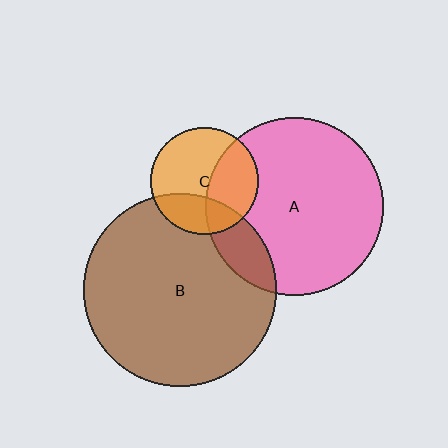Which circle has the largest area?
Circle B (brown).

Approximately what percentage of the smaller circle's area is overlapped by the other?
Approximately 40%.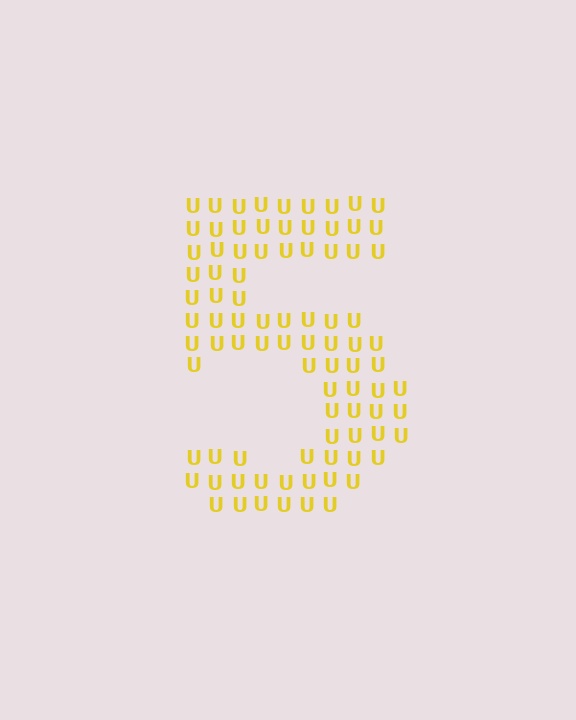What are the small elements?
The small elements are letter U's.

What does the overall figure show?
The overall figure shows the digit 5.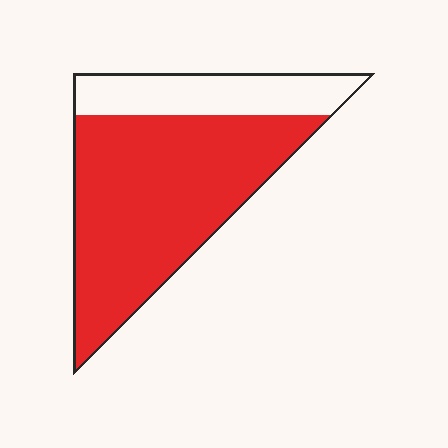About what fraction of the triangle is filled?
About three quarters (3/4).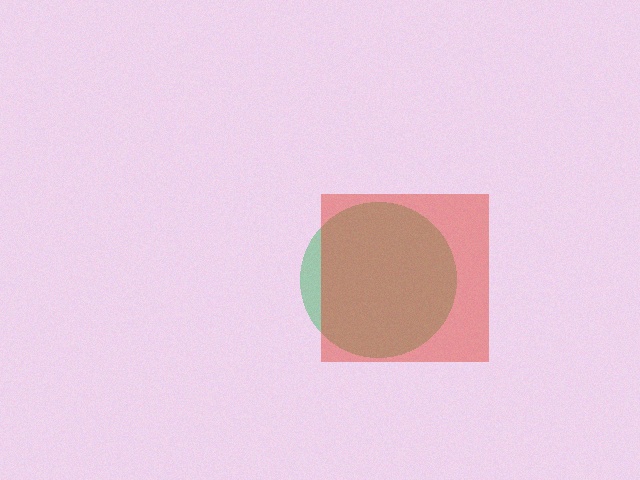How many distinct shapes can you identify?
There are 2 distinct shapes: a green circle, a red square.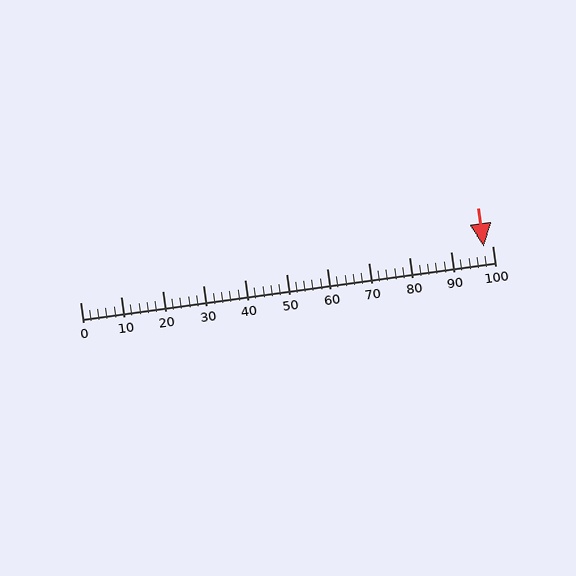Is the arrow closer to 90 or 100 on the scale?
The arrow is closer to 100.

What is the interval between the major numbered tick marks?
The major tick marks are spaced 10 units apart.